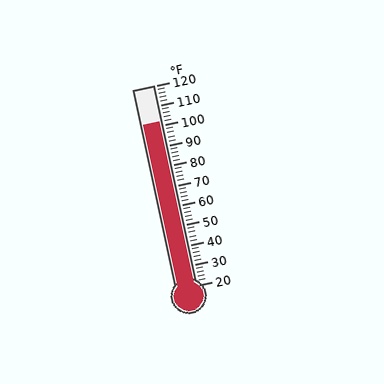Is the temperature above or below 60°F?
The temperature is above 60°F.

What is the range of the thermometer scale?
The thermometer scale ranges from 20°F to 120°F.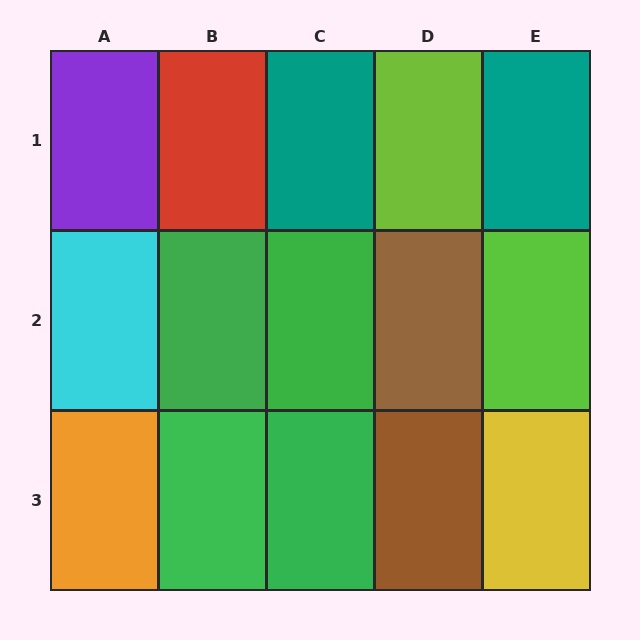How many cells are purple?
1 cell is purple.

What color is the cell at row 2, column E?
Lime.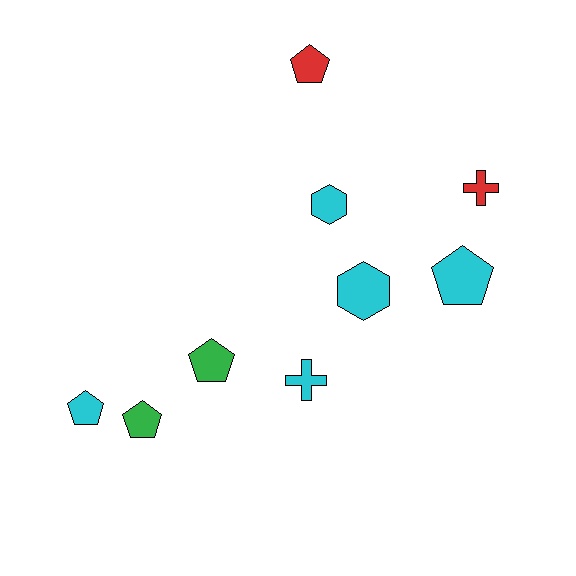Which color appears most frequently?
Cyan, with 5 objects.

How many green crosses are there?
There are no green crosses.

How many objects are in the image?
There are 9 objects.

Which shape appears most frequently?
Pentagon, with 5 objects.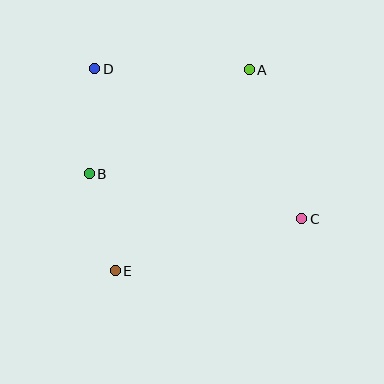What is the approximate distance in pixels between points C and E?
The distance between C and E is approximately 194 pixels.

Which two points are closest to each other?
Points B and E are closest to each other.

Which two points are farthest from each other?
Points C and D are farthest from each other.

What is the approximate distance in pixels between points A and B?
The distance between A and B is approximately 191 pixels.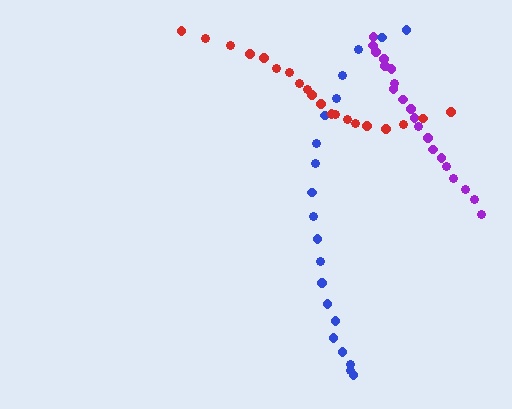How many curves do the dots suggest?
There are 3 distinct paths.